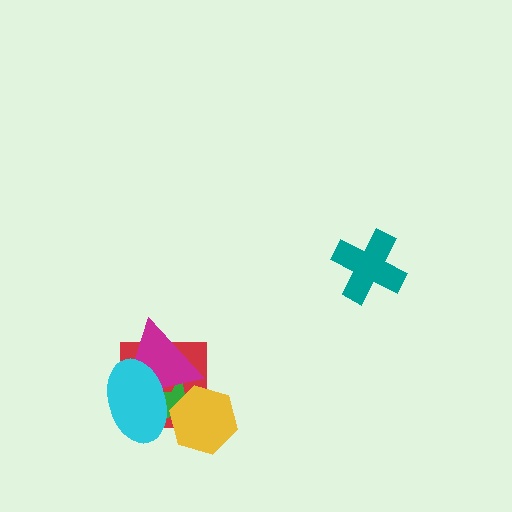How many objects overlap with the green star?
4 objects overlap with the green star.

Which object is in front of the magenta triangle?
The cyan ellipse is in front of the magenta triangle.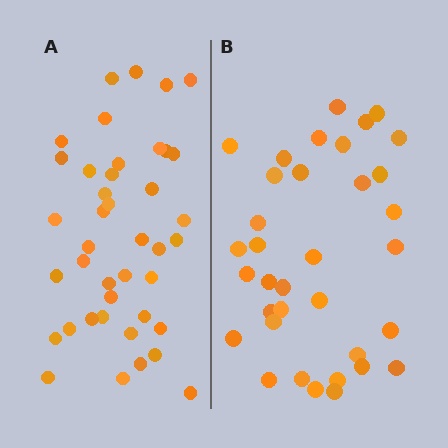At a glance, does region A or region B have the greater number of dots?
Region A (the left region) has more dots.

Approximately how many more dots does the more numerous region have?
Region A has about 6 more dots than region B.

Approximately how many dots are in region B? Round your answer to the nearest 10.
About 40 dots. (The exact count is 35, which rounds to 40.)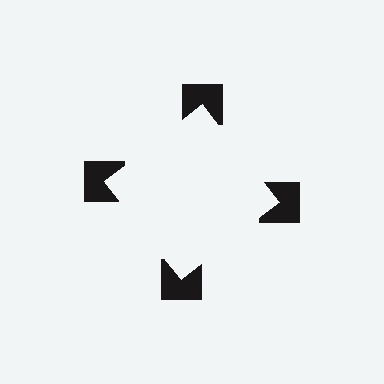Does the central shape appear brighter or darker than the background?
It typically appears slightly brighter than the background, even though no actual brightness change is drawn.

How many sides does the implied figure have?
4 sides.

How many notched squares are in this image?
There are 4 — one at each vertex of the illusory square.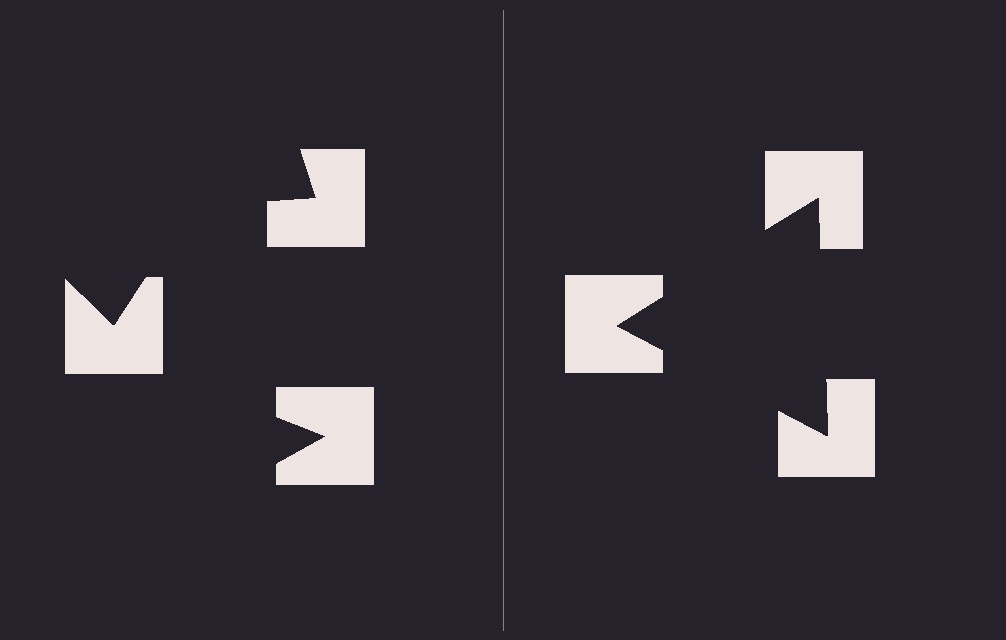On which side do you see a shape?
An illusory triangle appears on the right side. On the left side the wedge cuts are rotated, so no coherent shape forms.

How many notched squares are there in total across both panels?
6 — 3 on each side.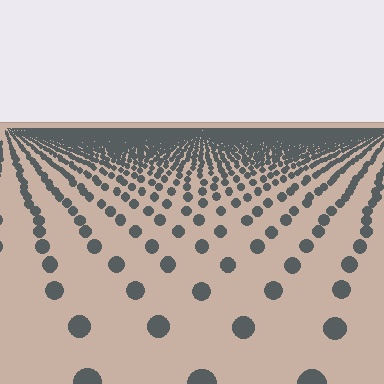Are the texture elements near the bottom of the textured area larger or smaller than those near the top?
Larger. Near the bottom, elements are closer to the viewer and appear at a bigger on-screen size.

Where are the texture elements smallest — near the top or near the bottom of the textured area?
Near the top.